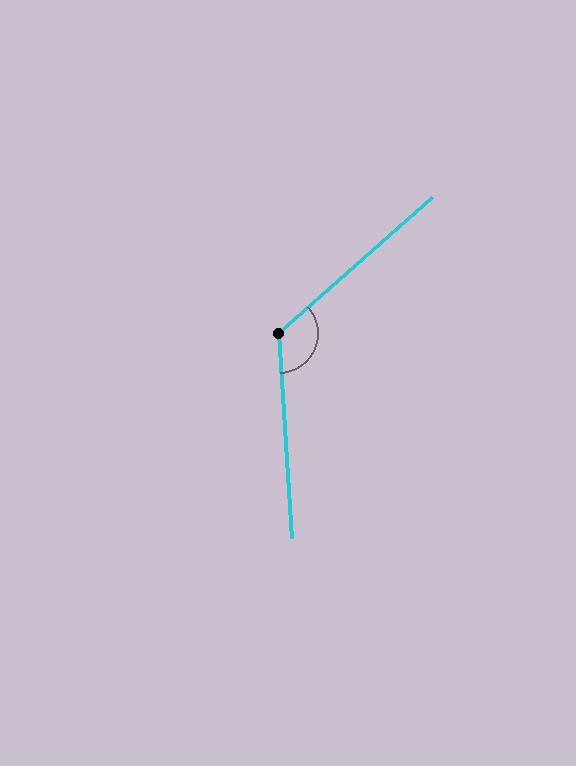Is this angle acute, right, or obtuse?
It is obtuse.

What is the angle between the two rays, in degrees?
Approximately 128 degrees.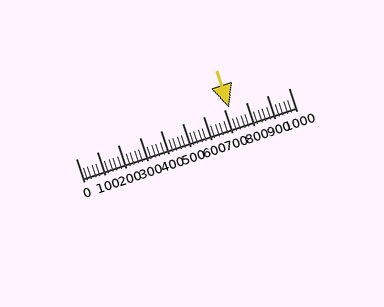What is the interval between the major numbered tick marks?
The major tick marks are spaced 100 units apart.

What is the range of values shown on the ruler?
The ruler shows values from 0 to 1000.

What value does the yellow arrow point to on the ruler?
The yellow arrow points to approximately 720.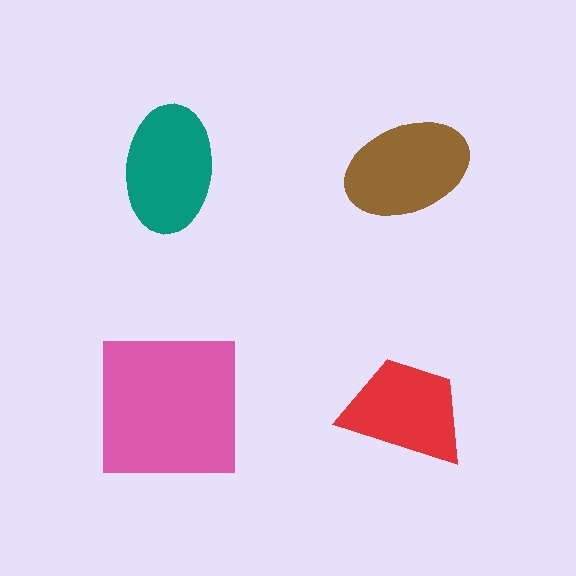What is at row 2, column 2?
A red trapezoid.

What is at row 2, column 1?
A pink square.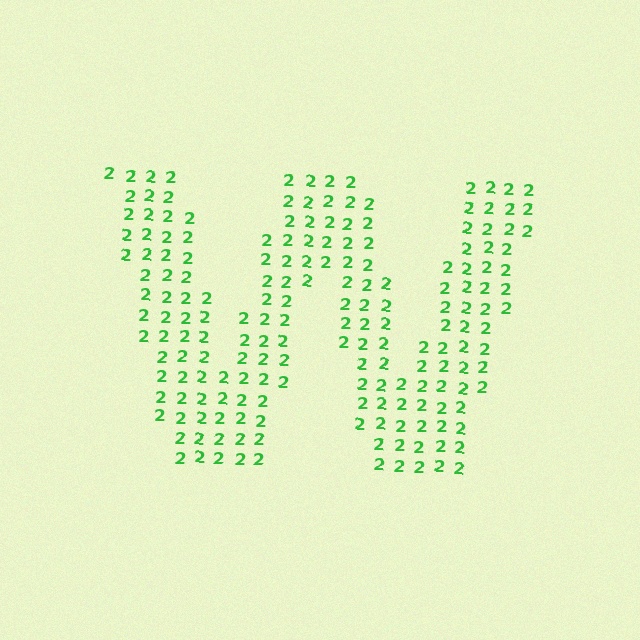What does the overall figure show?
The overall figure shows the letter W.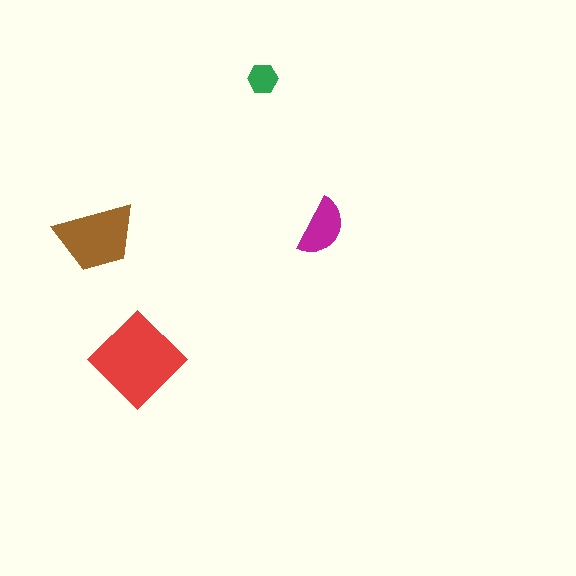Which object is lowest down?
The red diamond is bottommost.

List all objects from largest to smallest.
The red diamond, the brown trapezoid, the magenta semicircle, the green hexagon.